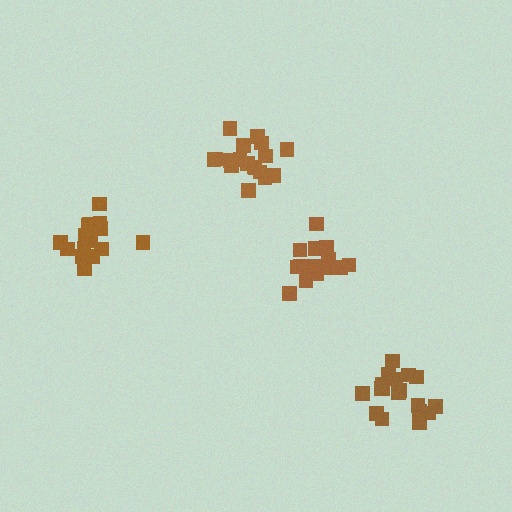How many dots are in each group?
Group 1: 18 dots, Group 2: 18 dots, Group 3: 16 dots, Group 4: 16 dots (68 total).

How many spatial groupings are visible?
There are 4 spatial groupings.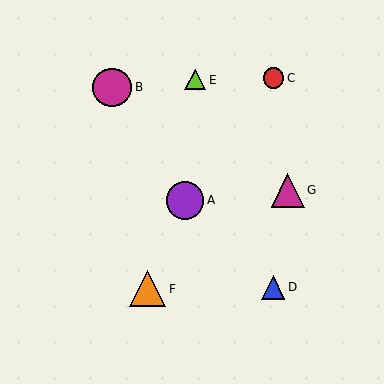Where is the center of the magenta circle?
The center of the magenta circle is at (112, 87).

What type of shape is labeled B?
Shape B is a magenta circle.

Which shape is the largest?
The magenta circle (labeled B) is the largest.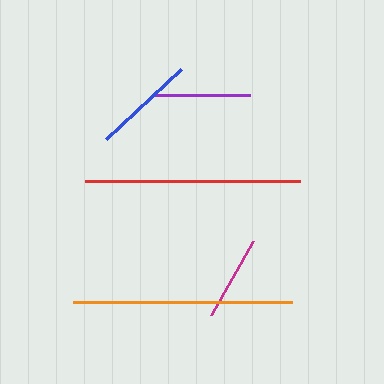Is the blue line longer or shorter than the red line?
The red line is longer than the blue line.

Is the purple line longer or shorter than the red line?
The red line is longer than the purple line.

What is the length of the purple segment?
The purple segment is approximately 97 pixels long.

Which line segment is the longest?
The orange line is the longest at approximately 219 pixels.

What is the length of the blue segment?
The blue segment is approximately 103 pixels long.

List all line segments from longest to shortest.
From longest to shortest: orange, red, blue, purple, magenta.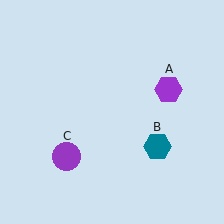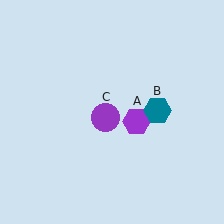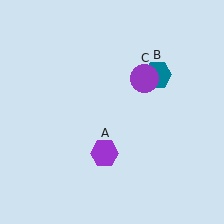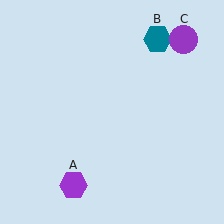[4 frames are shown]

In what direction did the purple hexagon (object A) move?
The purple hexagon (object A) moved down and to the left.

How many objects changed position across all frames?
3 objects changed position: purple hexagon (object A), teal hexagon (object B), purple circle (object C).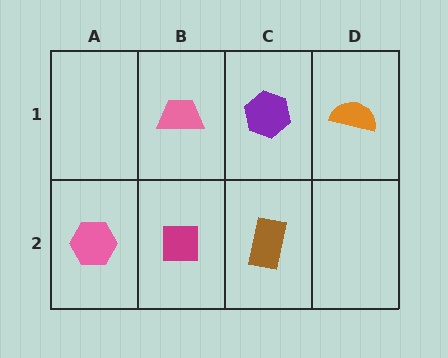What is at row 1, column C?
A purple hexagon.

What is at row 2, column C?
A brown rectangle.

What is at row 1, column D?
An orange semicircle.